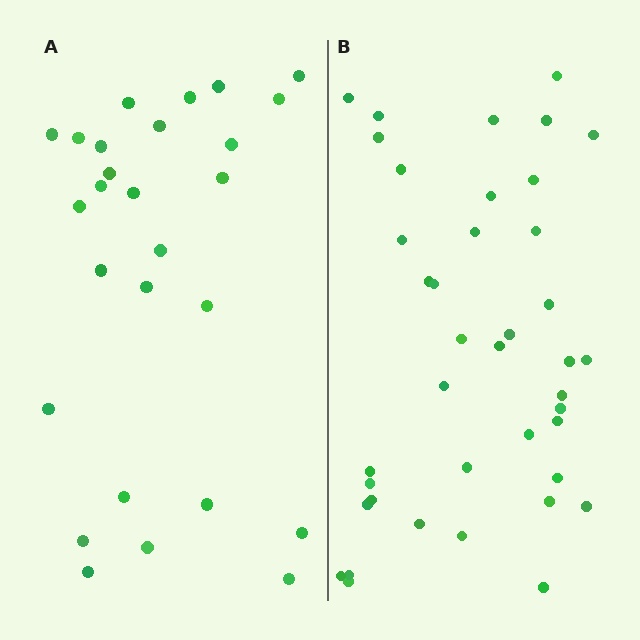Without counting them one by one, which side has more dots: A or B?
Region B (the right region) has more dots.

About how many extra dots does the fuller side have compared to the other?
Region B has approximately 15 more dots than region A.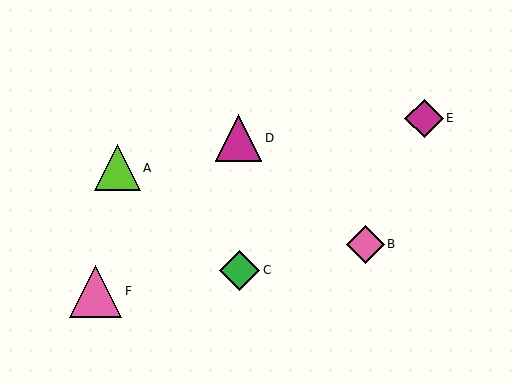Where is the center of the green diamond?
The center of the green diamond is at (240, 270).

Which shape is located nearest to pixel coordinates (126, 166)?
The lime triangle (labeled A) at (117, 168) is nearest to that location.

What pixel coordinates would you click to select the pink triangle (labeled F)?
Click at (95, 291) to select the pink triangle F.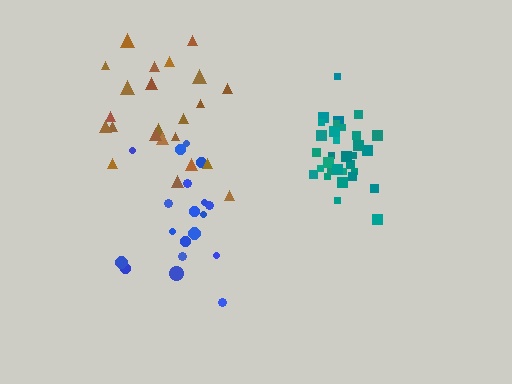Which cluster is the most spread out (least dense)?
Blue.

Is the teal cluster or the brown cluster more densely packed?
Teal.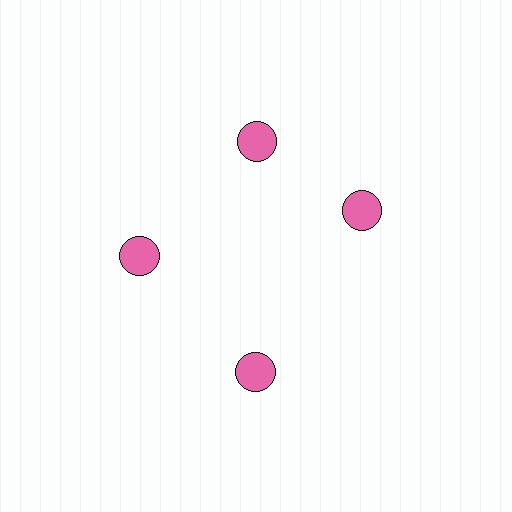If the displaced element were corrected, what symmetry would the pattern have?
It would have 4-fold rotational symmetry — the pattern would map onto itself every 90 degrees.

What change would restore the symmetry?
The symmetry would be restored by rotating it back into even spacing with its neighbors so that all 4 circles sit at equal angles and equal distance from the center.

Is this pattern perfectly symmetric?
No. The 4 pink circles are arranged in a ring, but one element near the 3 o'clock position is rotated out of alignment along the ring, breaking the 4-fold rotational symmetry.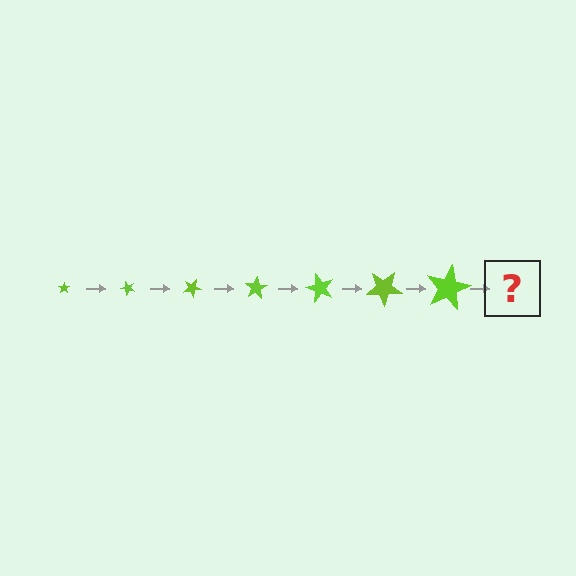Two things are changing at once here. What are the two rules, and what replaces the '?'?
The two rules are that the star grows larger each step and it rotates 50 degrees each step. The '?' should be a star, larger than the previous one and rotated 350 degrees from the start.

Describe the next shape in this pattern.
It should be a star, larger than the previous one and rotated 350 degrees from the start.